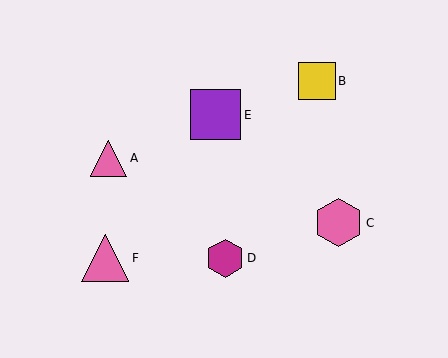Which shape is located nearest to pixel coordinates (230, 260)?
The magenta hexagon (labeled D) at (225, 258) is nearest to that location.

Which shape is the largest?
The purple square (labeled E) is the largest.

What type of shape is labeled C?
Shape C is a pink hexagon.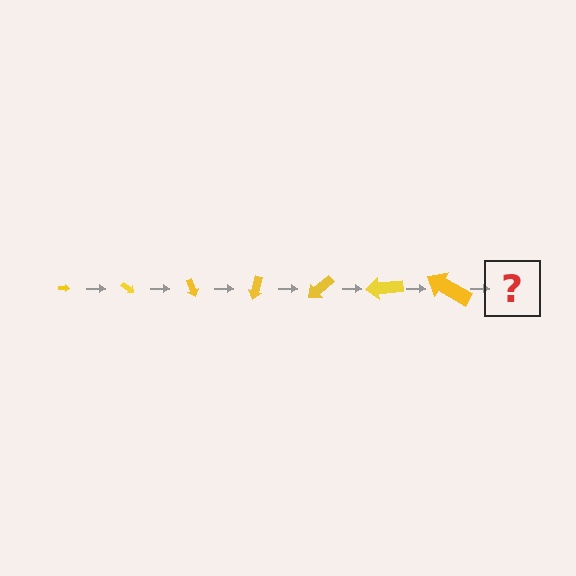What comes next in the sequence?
The next element should be an arrow, larger than the previous one and rotated 245 degrees from the start.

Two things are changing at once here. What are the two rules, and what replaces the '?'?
The two rules are that the arrow grows larger each step and it rotates 35 degrees each step. The '?' should be an arrow, larger than the previous one and rotated 245 degrees from the start.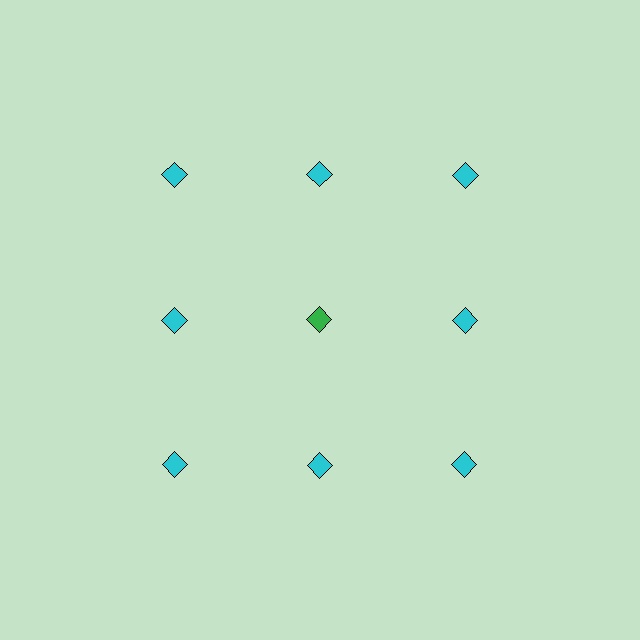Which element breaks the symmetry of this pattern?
The green diamond in the second row, second from left column breaks the symmetry. All other shapes are cyan diamonds.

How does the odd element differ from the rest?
It has a different color: green instead of cyan.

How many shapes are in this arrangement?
There are 9 shapes arranged in a grid pattern.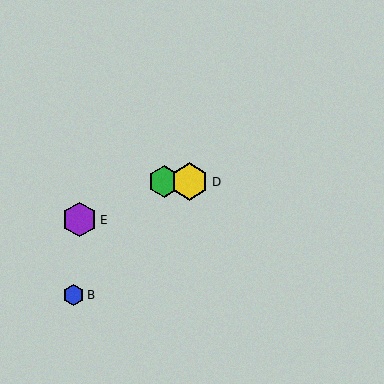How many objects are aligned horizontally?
3 objects (A, C, D) are aligned horizontally.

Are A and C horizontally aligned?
Yes, both are at y≈182.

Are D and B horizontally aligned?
No, D is at y≈182 and B is at y≈295.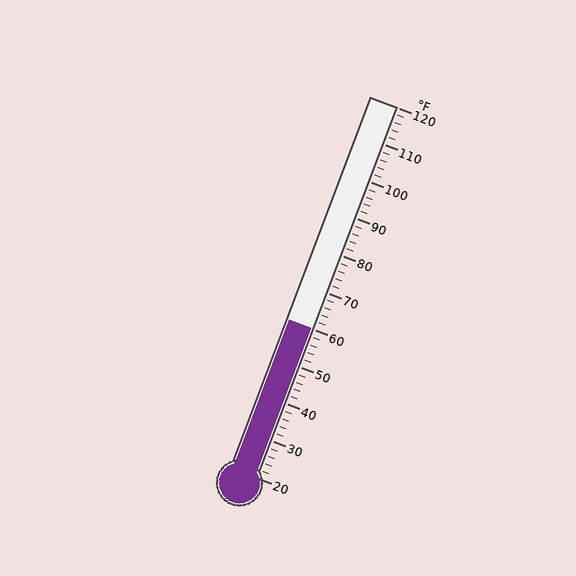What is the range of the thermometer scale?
The thermometer scale ranges from 20°F to 120°F.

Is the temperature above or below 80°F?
The temperature is below 80°F.